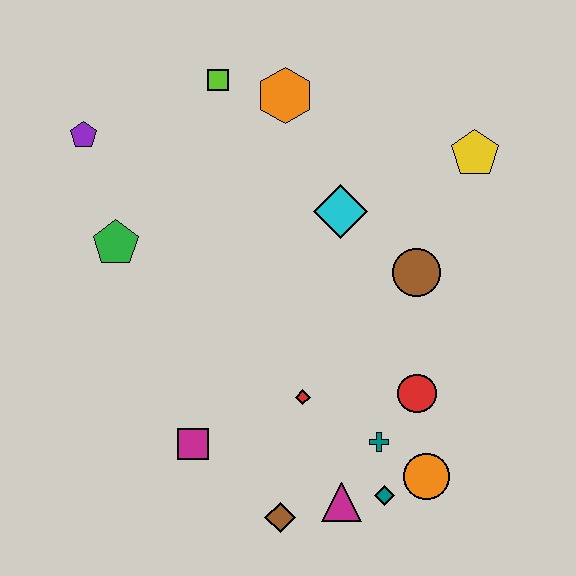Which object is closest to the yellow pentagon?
The brown circle is closest to the yellow pentagon.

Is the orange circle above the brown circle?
No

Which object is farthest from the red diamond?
The purple pentagon is farthest from the red diamond.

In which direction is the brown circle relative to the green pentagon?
The brown circle is to the right of the green pentagon.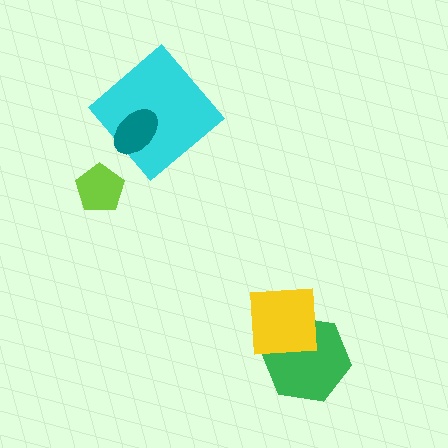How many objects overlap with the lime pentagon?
0 objects overlap with the lime pentagon.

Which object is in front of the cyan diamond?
The teal ellipse is in front of the cyan diamond.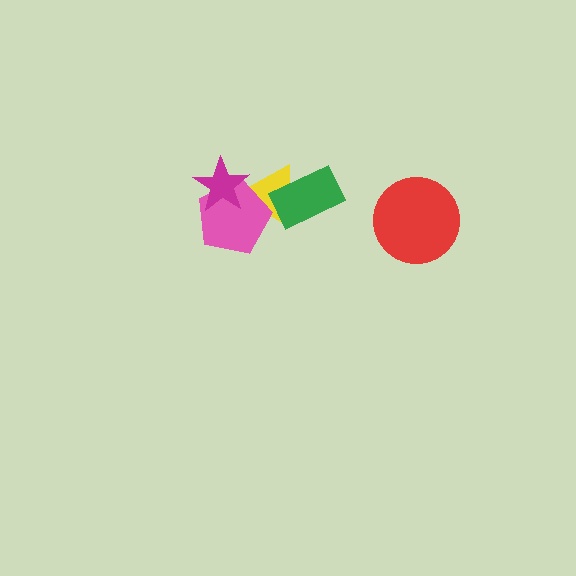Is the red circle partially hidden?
No, no other shape covers it.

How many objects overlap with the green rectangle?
1 object overlaps with the green rectangle.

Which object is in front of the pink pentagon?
The magenta star is in front of the pink pentagon.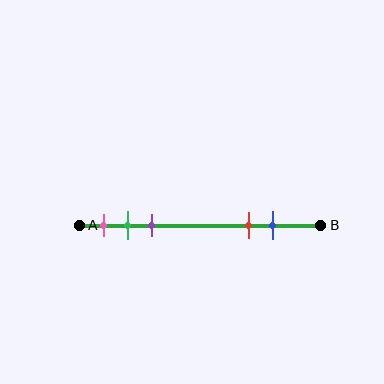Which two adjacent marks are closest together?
The green and purple marks are the closest adjacent pair.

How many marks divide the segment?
There are 5 marks dividing the segment.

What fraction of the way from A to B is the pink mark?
The pink mark is approximately 10% (0.1) of the way from A to B.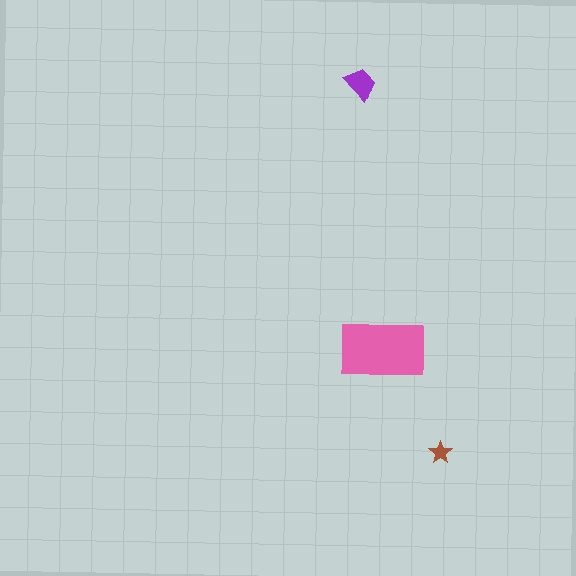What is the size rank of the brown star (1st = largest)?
3rd.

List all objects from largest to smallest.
The pink rectangle, the purple trapezoid, the brown star.